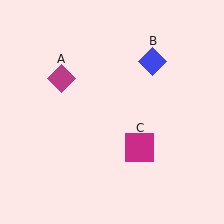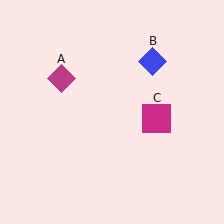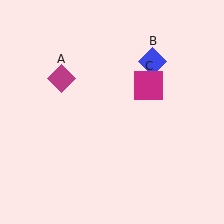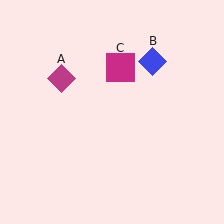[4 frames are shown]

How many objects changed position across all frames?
1 object changed position: magenta square (object C).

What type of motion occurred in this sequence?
The magenta square (object C) rotated counterclockwise around the center of the scene.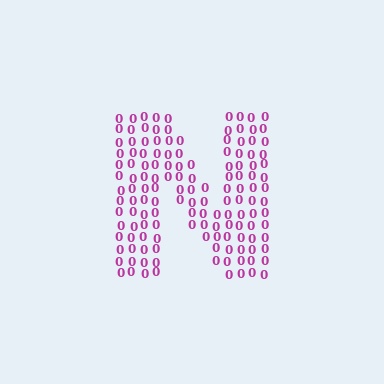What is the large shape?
The large shape is the letter N.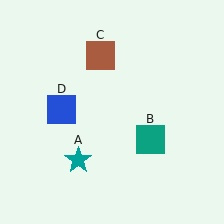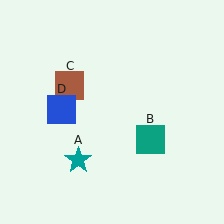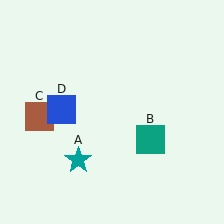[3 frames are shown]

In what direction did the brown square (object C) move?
The brown square (object C) moved down and to the left.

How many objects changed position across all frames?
1 object changed position: brown square (object C).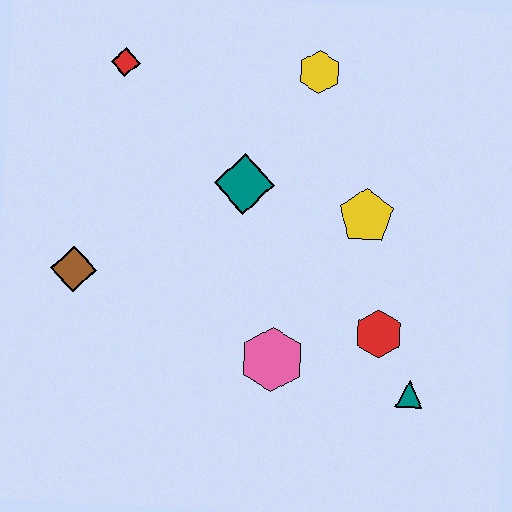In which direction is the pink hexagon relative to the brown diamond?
The pink hexagon is to the right of the brown diamond.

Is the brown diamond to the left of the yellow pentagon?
Yes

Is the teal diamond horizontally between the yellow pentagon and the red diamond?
Yes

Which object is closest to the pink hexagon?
The red hexagon is closest to the pink hexagon.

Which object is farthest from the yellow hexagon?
The teal triangle is farthest from the yellow hexagon.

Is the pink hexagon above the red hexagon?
No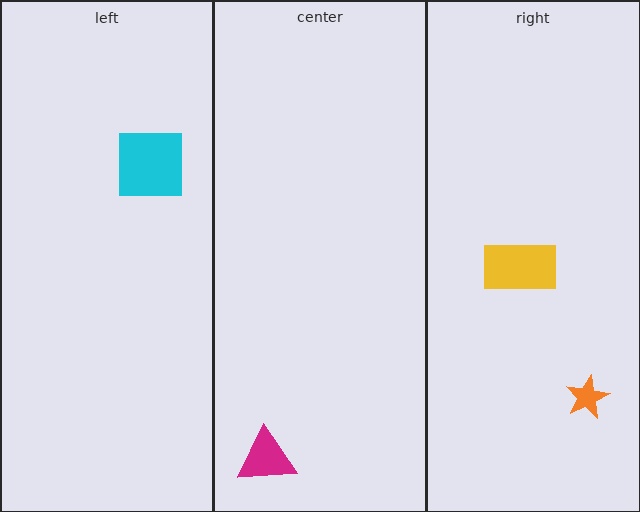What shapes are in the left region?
The cyan square.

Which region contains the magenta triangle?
The center region.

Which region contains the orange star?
The right region.